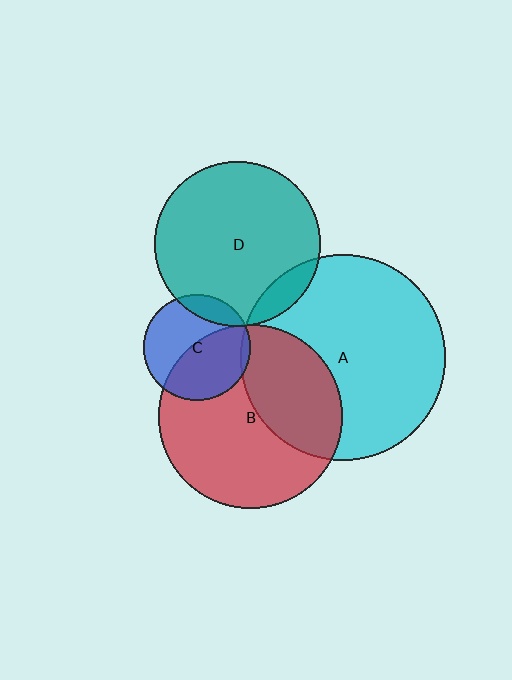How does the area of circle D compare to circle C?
Approximately 2.4 times.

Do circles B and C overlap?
Yes.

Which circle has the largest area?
Circle A (cyan).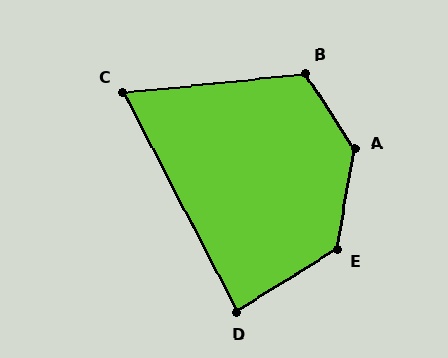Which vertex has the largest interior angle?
A, at approximately 138 degrees.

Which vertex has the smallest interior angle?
C, at approximately 68 degrees.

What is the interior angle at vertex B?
Approximately 117 degrees (obtuse).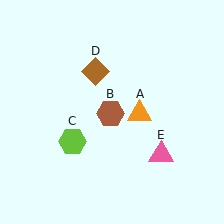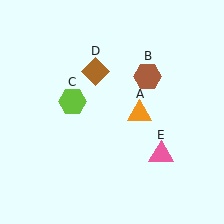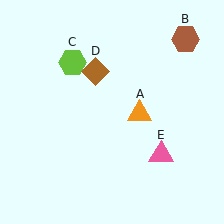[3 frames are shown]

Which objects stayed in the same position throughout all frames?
Orange triangle (object A) and brown diamond (object D) and pink triangle (object E) remained stationary.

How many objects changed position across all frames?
2 objects changed position: brown hexagon (object B), lime hexagon (object C).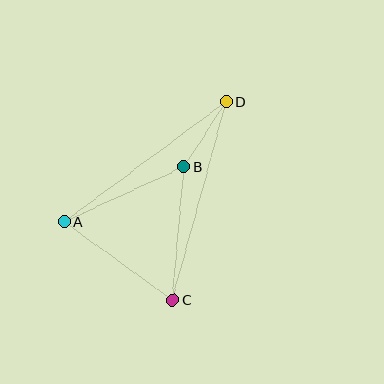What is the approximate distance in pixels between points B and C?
The distance between B and C is approximately 134 pixels.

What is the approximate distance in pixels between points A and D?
The distance between A and D is approximately 202 pixels.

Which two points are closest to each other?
Points B and D are closest to each other.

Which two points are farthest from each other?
Points C and D are farthest from each other.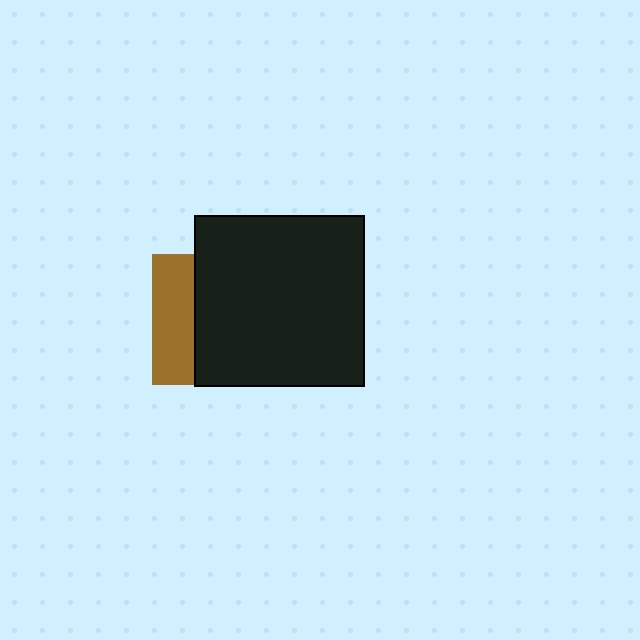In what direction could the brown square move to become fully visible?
The brown square could move left. That would shift it out from behind the black square entirely.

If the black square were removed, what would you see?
You would see the complete brown square.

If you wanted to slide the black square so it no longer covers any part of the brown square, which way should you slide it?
Slide it right — that is the most direct way to separate the two shapes.